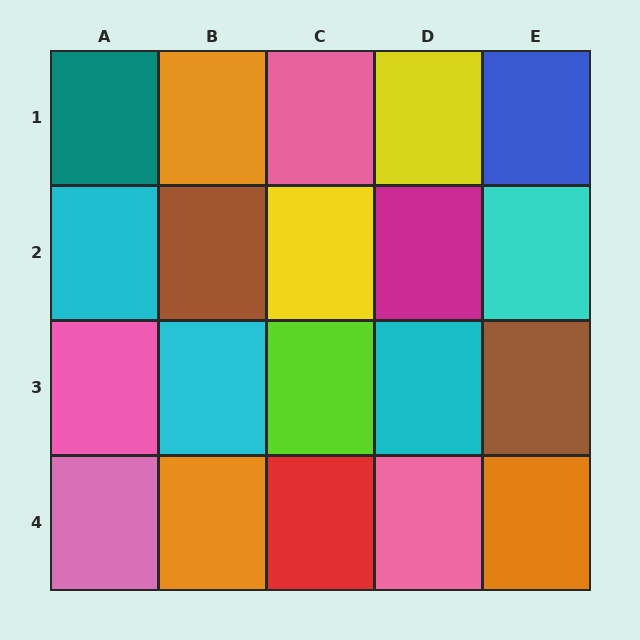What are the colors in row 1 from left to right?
Teal, orange, pink, yellow, blue.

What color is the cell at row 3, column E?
Brown.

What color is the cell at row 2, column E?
Cyan.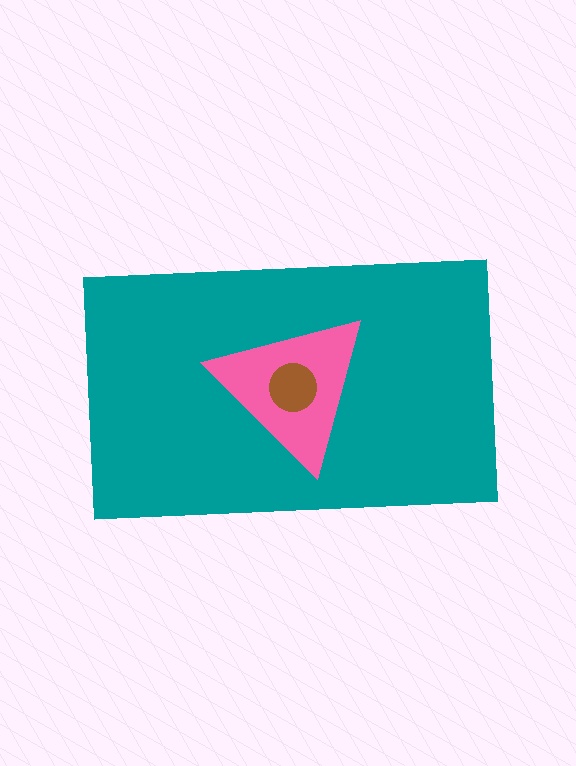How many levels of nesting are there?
3.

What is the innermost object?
The brown circle.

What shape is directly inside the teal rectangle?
The pink triangle.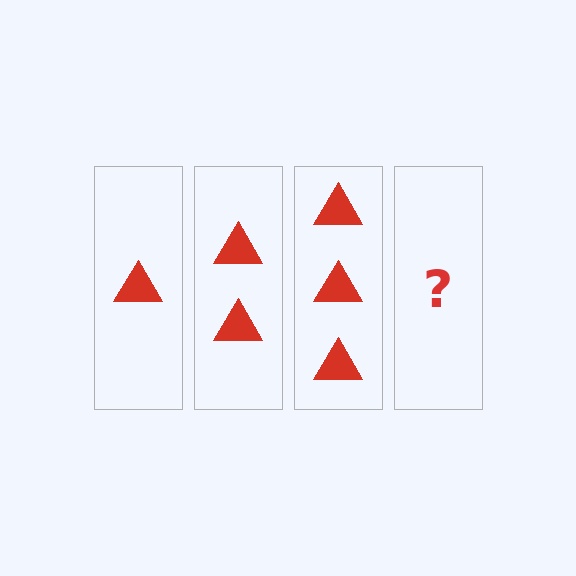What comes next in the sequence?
The next element should be 4 triangles.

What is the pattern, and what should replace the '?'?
The pattern is that each step adds one more triangle. The '?' should be 4 triangles.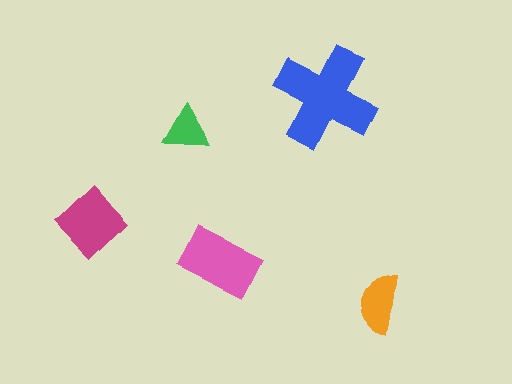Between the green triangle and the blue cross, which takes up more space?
The blue cross.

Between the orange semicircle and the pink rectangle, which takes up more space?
The pink rectangle.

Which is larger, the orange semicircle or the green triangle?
The orange semicircle.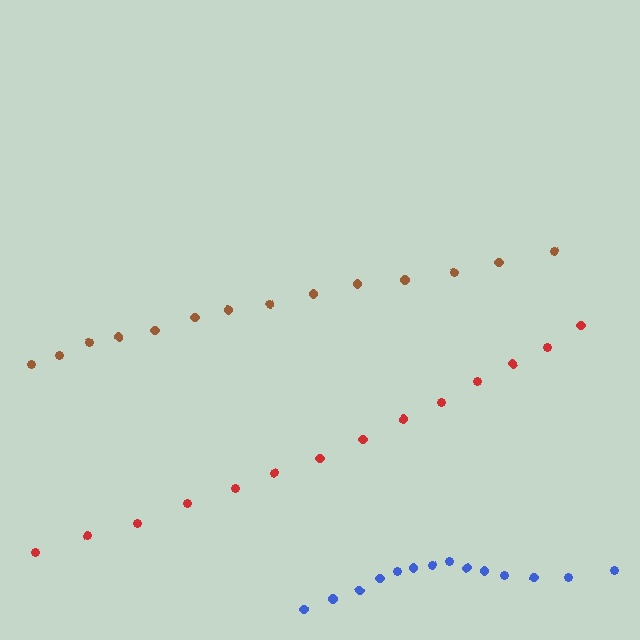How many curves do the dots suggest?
There are 3 distinct paths.